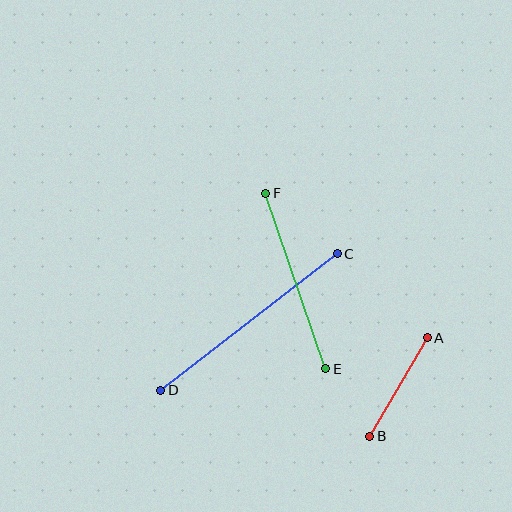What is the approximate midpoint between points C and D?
The midpoint is at approximately (249, 322) pixels.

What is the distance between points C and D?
The distance is approximately 223 pixels.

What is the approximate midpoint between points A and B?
The midpoint is at approximately (399, 387) pixels.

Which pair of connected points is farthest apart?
Points C and D are farthest apart.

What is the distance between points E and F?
The distance is approximately 185 pixels.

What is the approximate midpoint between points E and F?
The midpoint is at approximately (296, 281) pixels.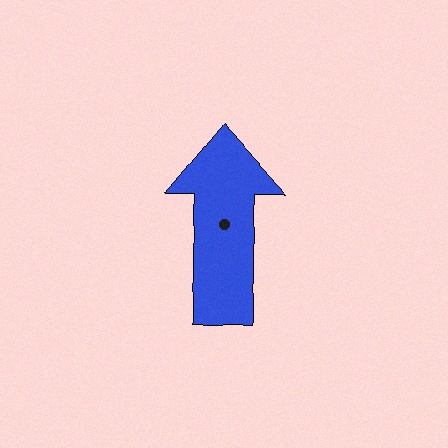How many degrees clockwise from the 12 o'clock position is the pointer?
Approximately 359 degrees.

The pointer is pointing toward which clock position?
Roughly 12 o'clock.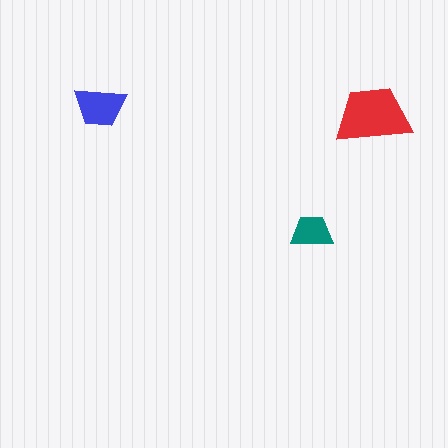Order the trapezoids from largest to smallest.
the red one, the blue one, the teal one.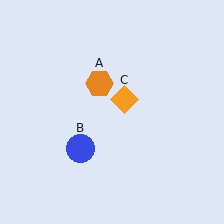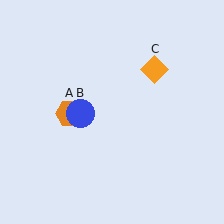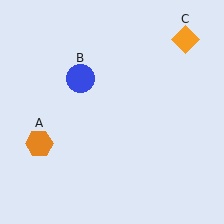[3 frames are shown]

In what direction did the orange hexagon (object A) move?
The orange hexagon (object A) moved down and to the left.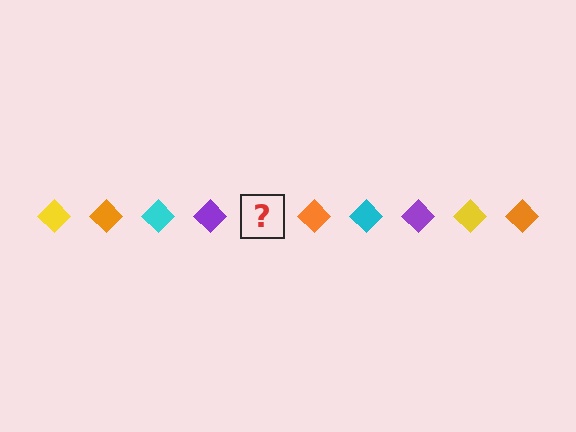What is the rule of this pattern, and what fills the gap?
The rule is that the pattern cycles through yellow, orange, cyan, purple diamonds. The gap should be filled with a yellow diamond.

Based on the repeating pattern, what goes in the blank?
The blank should be a yellow diamond.